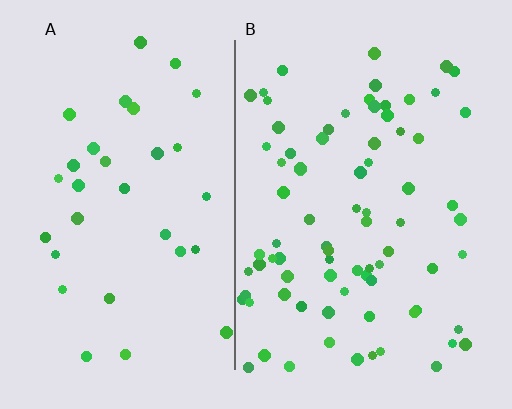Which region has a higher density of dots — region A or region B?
B (the right).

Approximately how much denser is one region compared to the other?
Approximately 2.5× — region B over region A.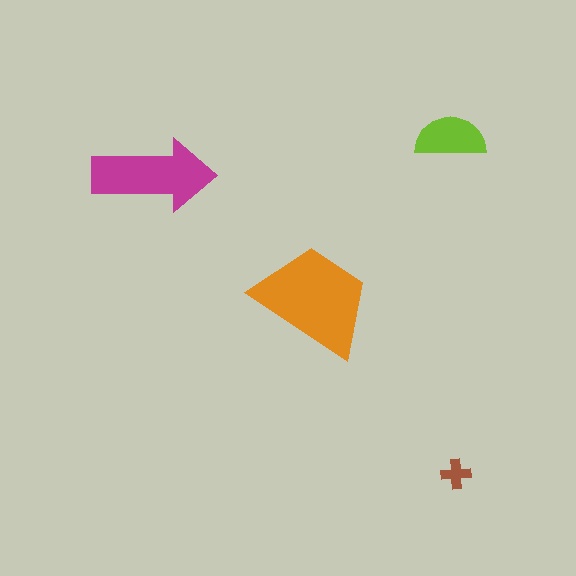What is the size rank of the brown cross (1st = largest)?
4th.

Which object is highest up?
The lime semicircle is topmost.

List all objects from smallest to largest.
The brown cross, the lime semicircle, the magenta arrow, the orange trapezoid.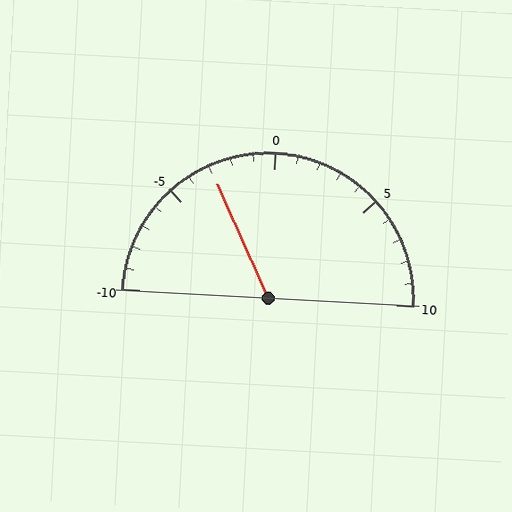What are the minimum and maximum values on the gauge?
The gauge ranges from -10 to 10.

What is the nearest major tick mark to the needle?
The nearest major tick mark is -5.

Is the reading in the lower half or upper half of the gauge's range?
The reading is in the lower half of the range (-10 to 10).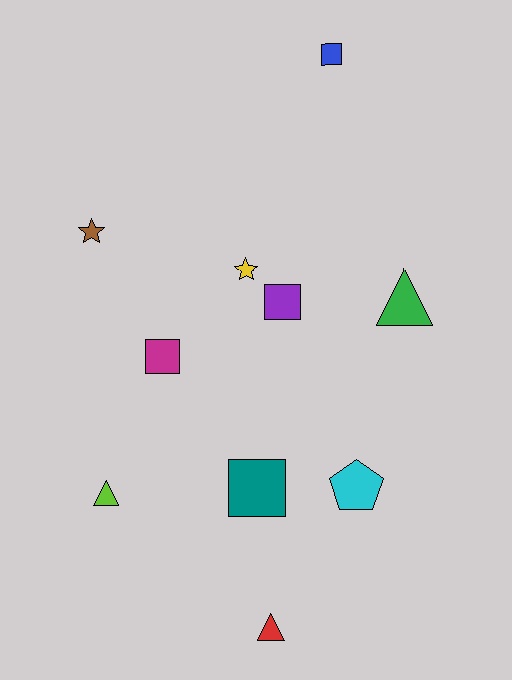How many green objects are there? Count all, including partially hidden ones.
There is 1 green object.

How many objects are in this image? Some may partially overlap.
There are 10 objects.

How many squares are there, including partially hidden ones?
There are 4 squares.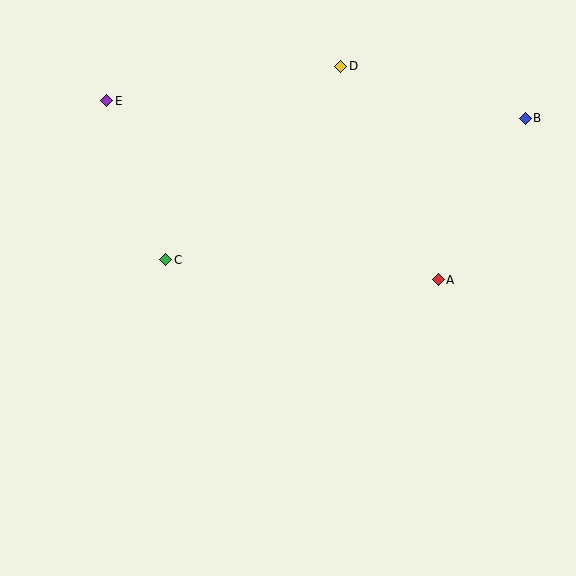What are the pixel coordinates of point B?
Point B is at (525, 118).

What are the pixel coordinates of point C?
Point C is at (166, 260).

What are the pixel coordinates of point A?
Point A is at (438, 280).